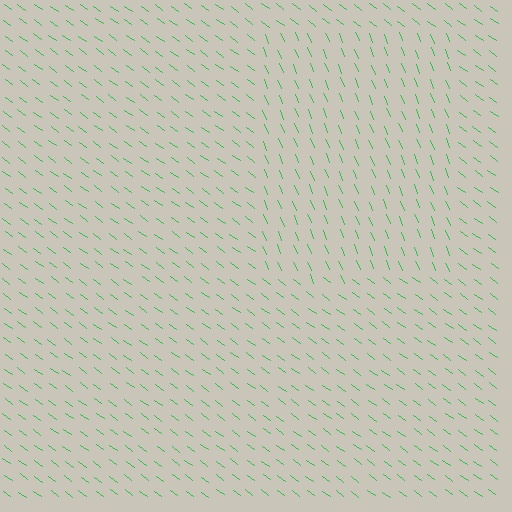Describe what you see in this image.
The image is filled with small green line segments. A rectangle region in the image has lines oriented differently from the surrounding lines, creating a visible texture boundary.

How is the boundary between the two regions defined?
The boundary is defined purely by a change in line orientation (approximately 32 degrees difference). All lines are the same color and thickness.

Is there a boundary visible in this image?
Yes, there is a texture boundary formed by a change in line orientation.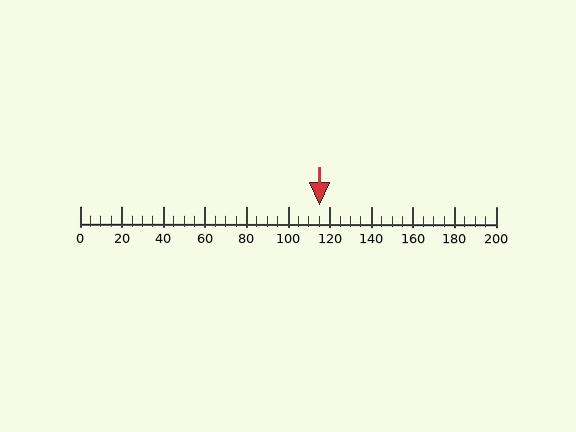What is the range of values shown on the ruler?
The ruler shows values from 0 to 200.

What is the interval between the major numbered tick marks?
The major tick marks are spaced 20 units apart.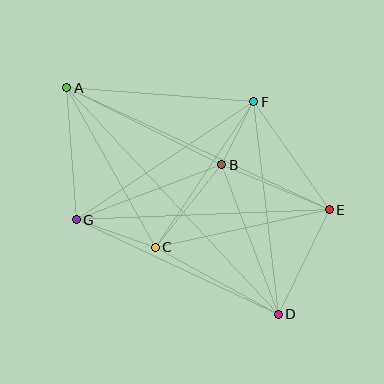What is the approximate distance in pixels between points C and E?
The distance between C and E is approximately 178 pixels.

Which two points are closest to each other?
Points B and F are closest to each other.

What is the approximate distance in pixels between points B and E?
The distance between B and E is approximately 116 pixels.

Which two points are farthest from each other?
Points A and D are farthest from each other.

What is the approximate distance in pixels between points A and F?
The distance between A and F is approximately 188 pixels.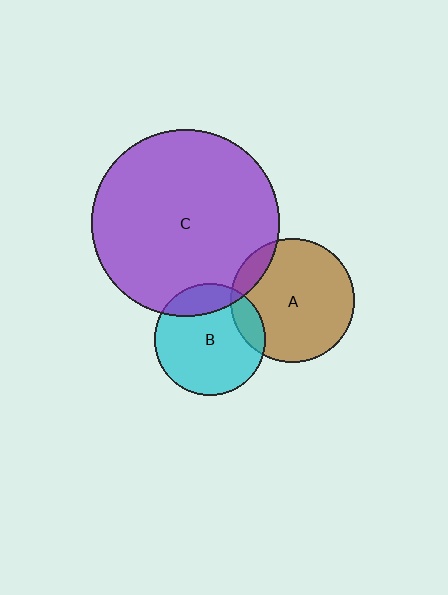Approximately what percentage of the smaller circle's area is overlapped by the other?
Approximately 15%.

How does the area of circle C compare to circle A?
Approximately 2.3 times.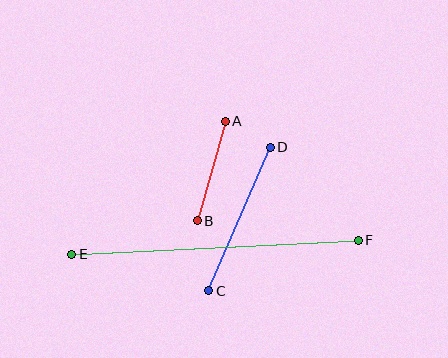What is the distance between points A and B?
The distance is approximately 103 pixels.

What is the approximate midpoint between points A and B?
The midpoint is at approximately (211, 171) pixels.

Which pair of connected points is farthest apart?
Points E and F are farthest apart.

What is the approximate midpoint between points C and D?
The midpoint is at approximately (239, 219) pixels.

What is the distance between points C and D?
The distance is approximately 156 pixels.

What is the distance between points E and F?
The distance is approximately 287 pixels.